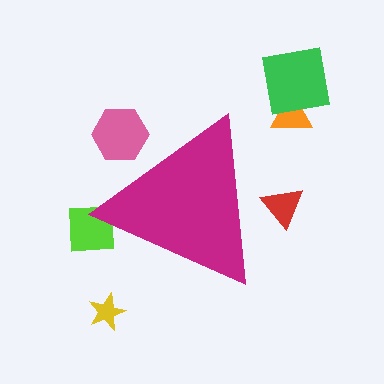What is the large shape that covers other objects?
A magenta triangle.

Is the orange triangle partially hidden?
No, the orange triangle is fully visible.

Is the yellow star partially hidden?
No, the yellow star is fully visible.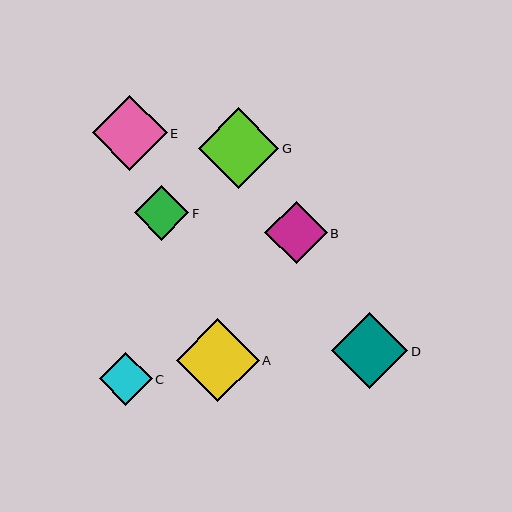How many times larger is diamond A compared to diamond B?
Diamond A is approximately 1.3 times the size of diamond B.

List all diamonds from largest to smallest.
From largest to smallest: A, G, D, E, B, F, C.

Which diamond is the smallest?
Diamond C is the smallest with a size of approximately 53 pixels.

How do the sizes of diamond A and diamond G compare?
Diamond A and diamond G are approximately the same size.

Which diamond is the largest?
Diamond A is the largest with a size of approximately 83 pixels.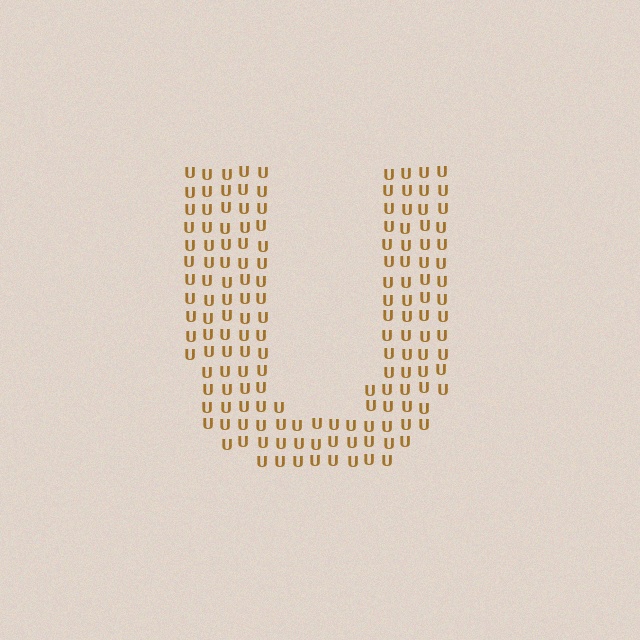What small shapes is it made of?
It is made of small letter U's.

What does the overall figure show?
The overall figure shows the letter U.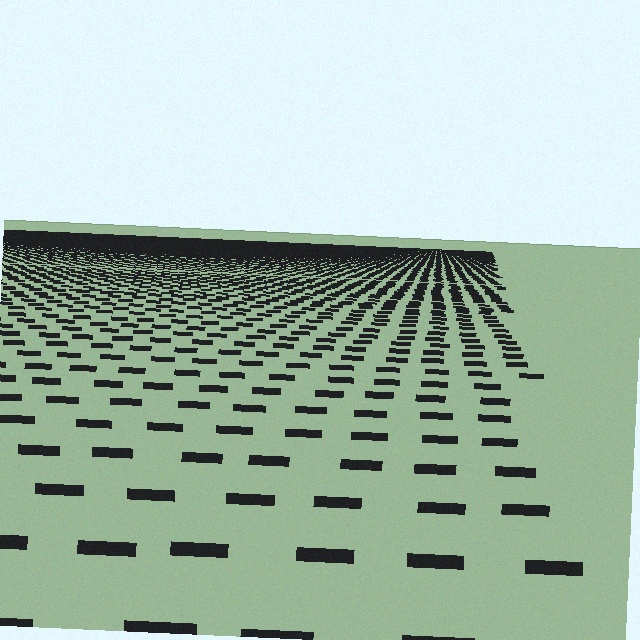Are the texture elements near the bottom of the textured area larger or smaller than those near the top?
Larger. Near the bottom, elements are closer to the viewer and appear at a bigger on-screen size.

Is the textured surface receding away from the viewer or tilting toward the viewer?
The surface is receding away from the viewer. Texture elements get smaller and denser toward the top.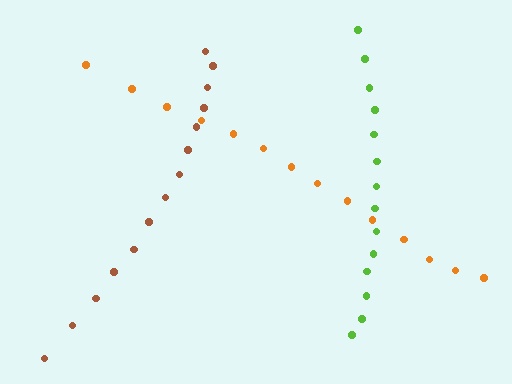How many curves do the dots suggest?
There are 3 distinct paths.